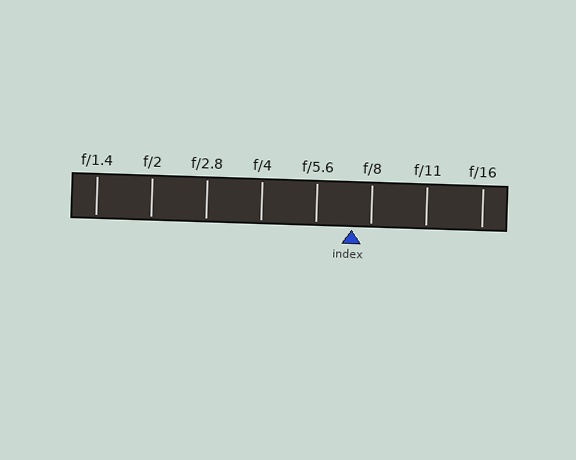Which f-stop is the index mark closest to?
The index mark is closest to f/8.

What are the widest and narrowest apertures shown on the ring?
The widest aperture shown is f/1.4 and the narrowest is f/16.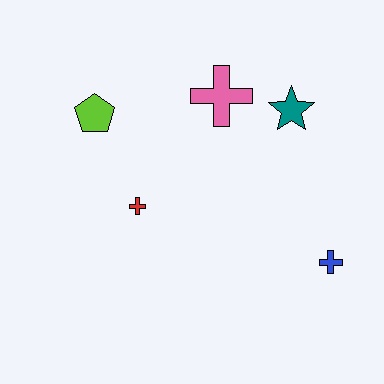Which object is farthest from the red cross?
The blue cross is farthest from the red cross.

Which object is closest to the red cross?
The lime pentagon is closest to the red cross.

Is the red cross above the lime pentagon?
No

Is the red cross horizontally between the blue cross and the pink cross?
No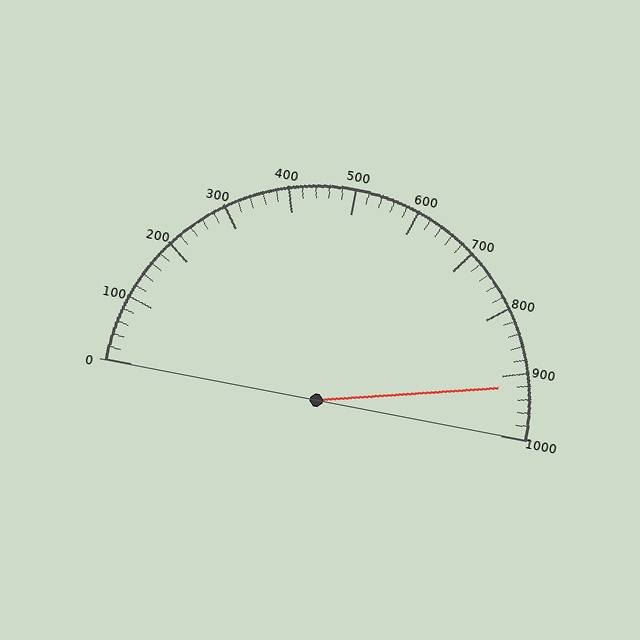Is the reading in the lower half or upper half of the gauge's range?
The reading is in the upper half of the range (0 to 1000).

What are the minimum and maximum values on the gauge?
The gauge ranges from 0 to 1000.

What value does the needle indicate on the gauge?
The needle indicates approximately 920.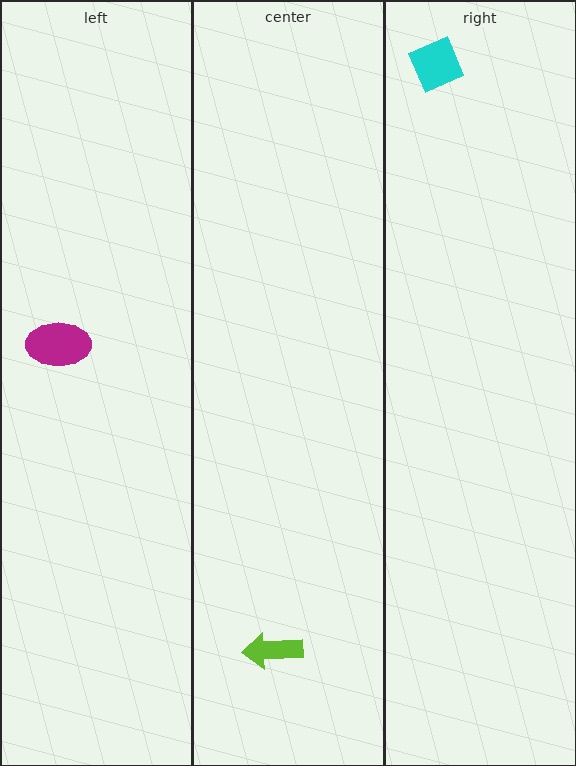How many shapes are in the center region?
1.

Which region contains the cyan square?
The right region.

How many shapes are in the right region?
1.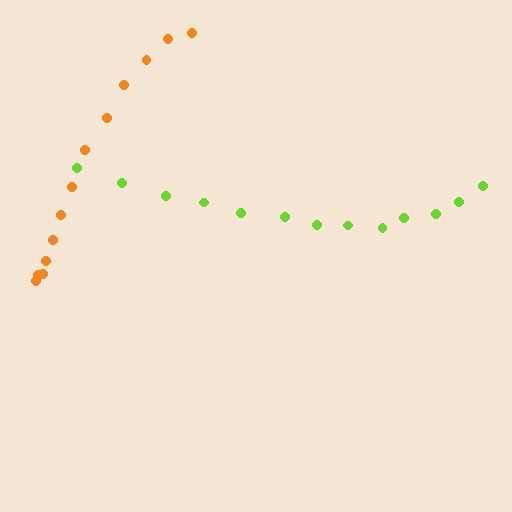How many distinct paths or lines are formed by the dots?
There are 2 distinct paths.